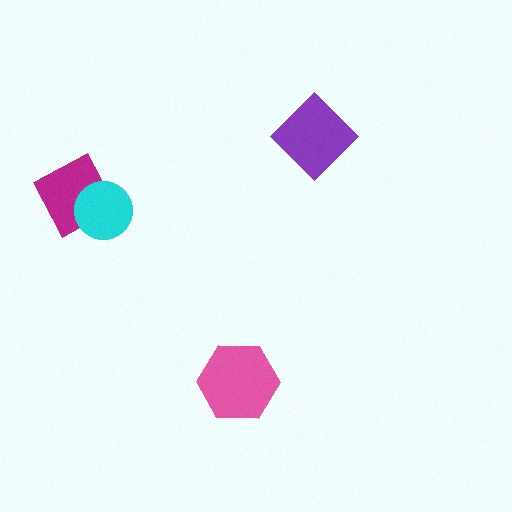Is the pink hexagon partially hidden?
No, no other shape covers it.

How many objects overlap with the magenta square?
1 object overlaps with the magenta square.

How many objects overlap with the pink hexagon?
0 objects overlap with the pink hexagon.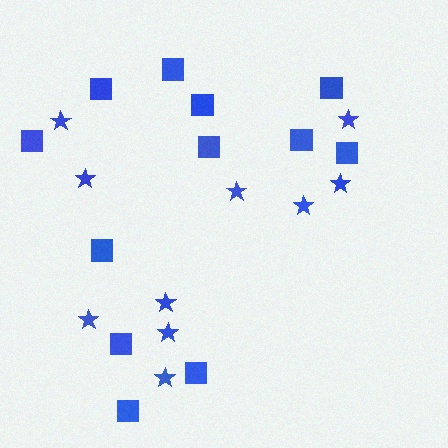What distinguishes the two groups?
There are 2 groups: one group of squares (12) and one group of stars (10).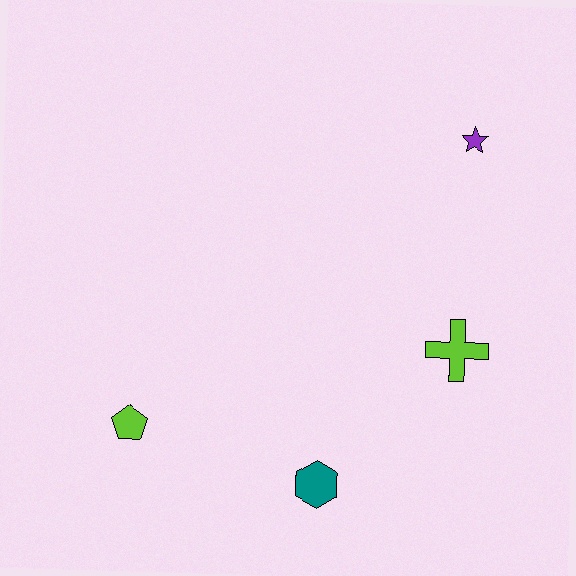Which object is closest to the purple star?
The lime cross is closest to the purple star.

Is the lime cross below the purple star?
Yes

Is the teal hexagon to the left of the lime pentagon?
No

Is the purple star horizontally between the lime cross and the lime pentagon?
No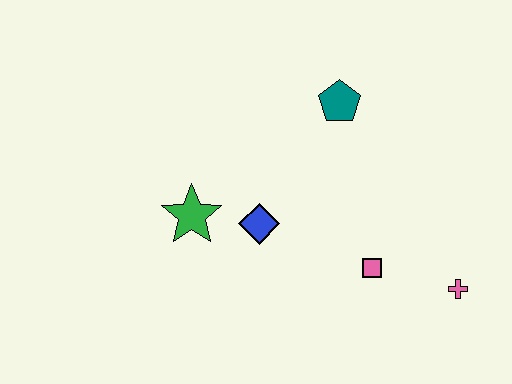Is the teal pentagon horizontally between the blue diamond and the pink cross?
Yes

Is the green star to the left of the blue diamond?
Yes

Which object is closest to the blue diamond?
The green star is closest to the blue diamond.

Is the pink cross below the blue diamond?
Yes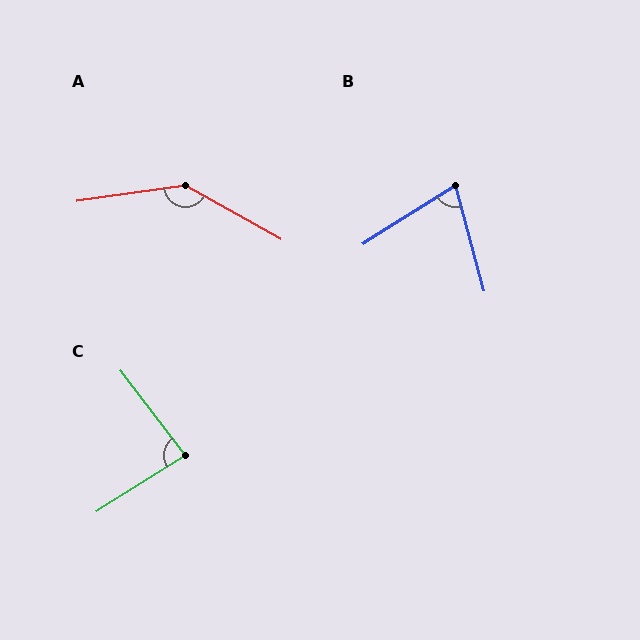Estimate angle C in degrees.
Approximately 85 degrees.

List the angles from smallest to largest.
B (72°), C (85°), A (143°).